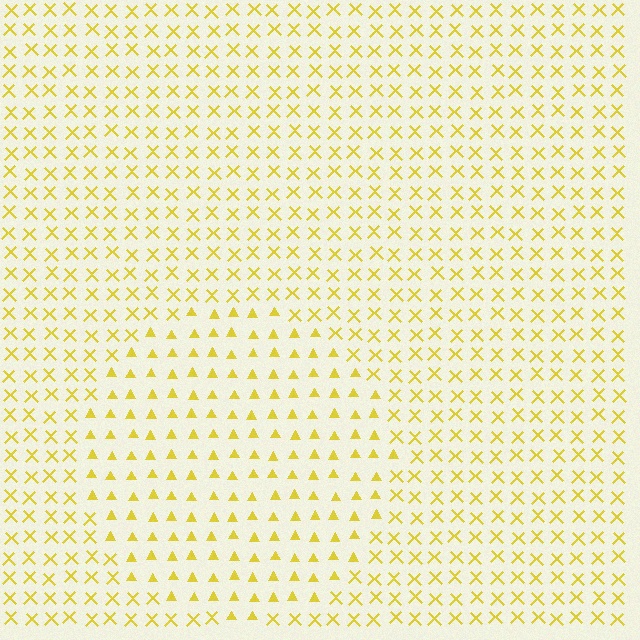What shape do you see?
I see a circle.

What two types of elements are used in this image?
The image uses triangles inside the circle region and X marks outside it.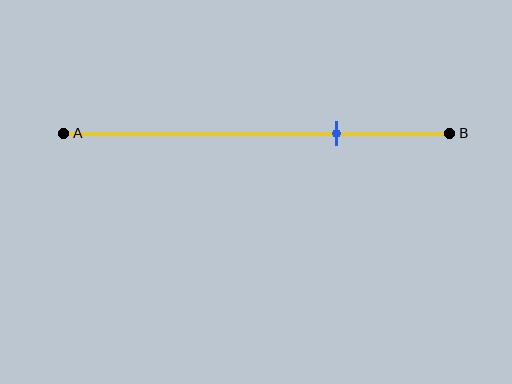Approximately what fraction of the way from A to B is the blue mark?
The blue mark is approximately 70% of the way from A to B.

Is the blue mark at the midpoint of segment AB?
No, the mark is at about 70% from A, not at the 50% midpoint.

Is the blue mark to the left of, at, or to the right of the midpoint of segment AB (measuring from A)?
The blue mark is to the right of the midpoint of segment AB.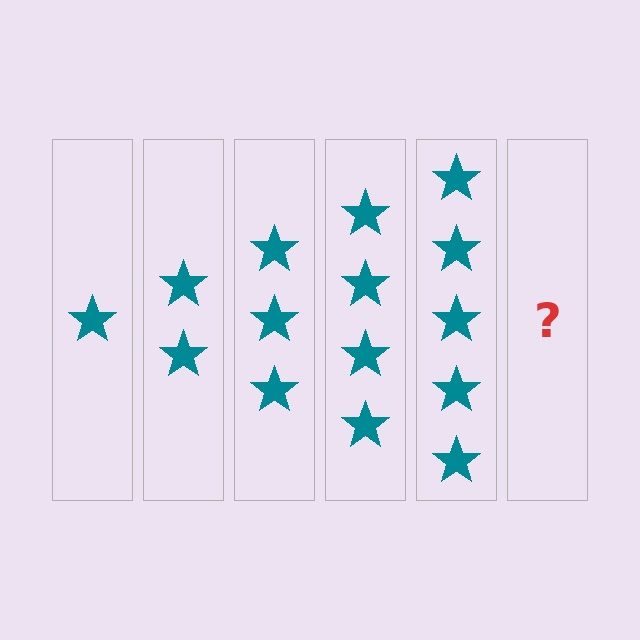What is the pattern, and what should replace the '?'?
The pattern is that each step adds one more star. The '?' should be 6 stars.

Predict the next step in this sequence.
The next step is 6 stars.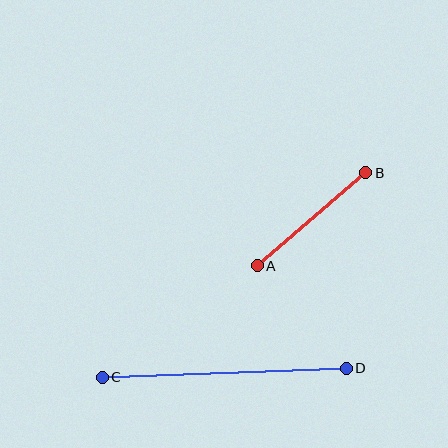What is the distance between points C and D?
The distance is approximately 244 pixels.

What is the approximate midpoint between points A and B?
The midpoint is at approximately (311, 219) pixels.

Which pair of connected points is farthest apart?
Points C and D are farthest apart.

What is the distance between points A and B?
The distance is approximately 143 pixels.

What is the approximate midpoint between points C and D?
The midpoint is at approximately (224, 373) pixels.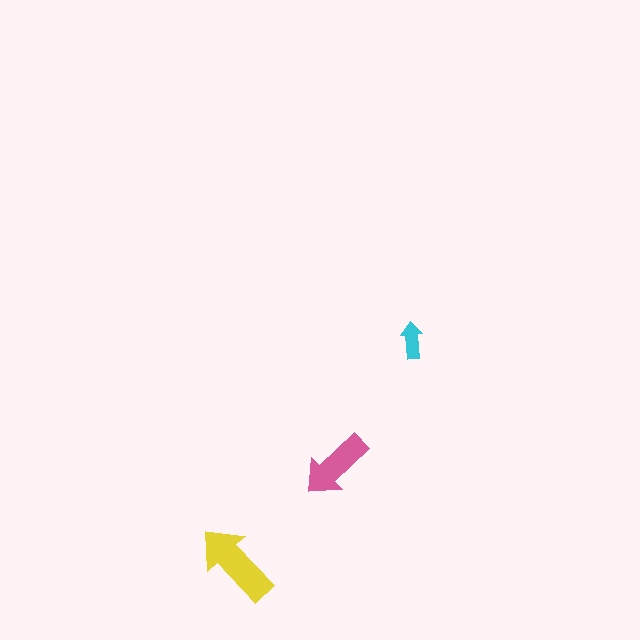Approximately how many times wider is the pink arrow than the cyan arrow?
About 2 times wider.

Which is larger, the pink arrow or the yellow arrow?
The yellow one.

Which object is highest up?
The cyan arrow is topmost.